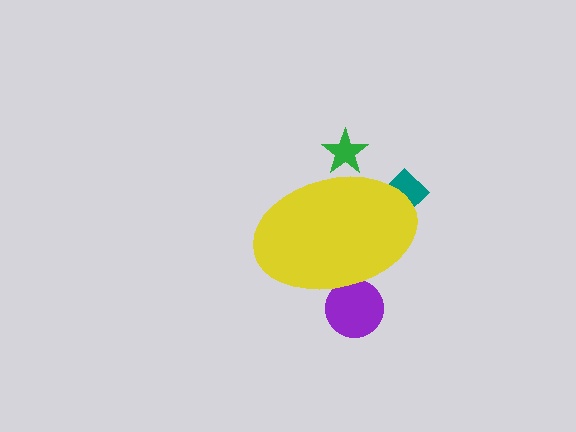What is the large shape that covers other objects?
A yellow ellipse.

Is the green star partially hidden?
Yes, the green star is partially hidden behind the yellow ellipse.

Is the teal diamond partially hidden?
Yes, the teal diamond is partially hidden behind the yellow ellipse.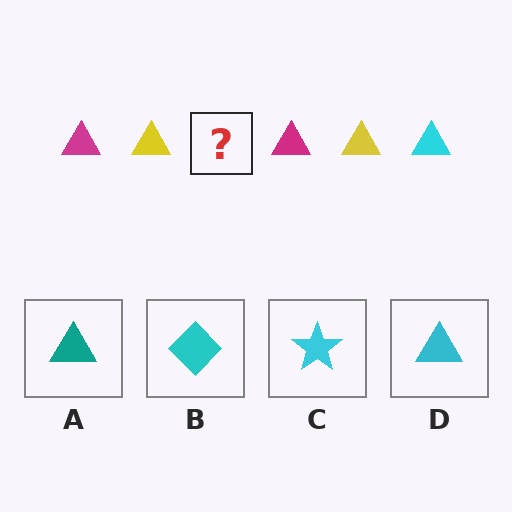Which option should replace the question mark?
Option D.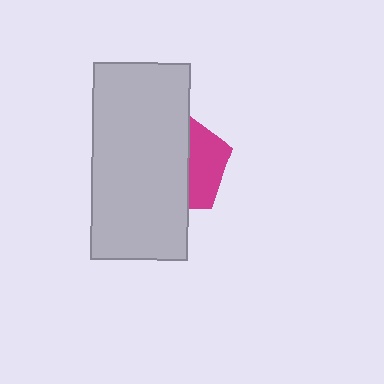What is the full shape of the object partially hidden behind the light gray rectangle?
The partially hidden object is a magenta pentagon.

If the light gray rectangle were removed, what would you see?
You would see the complete magenta pentagon.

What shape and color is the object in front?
The object in front is a light gray rectangle.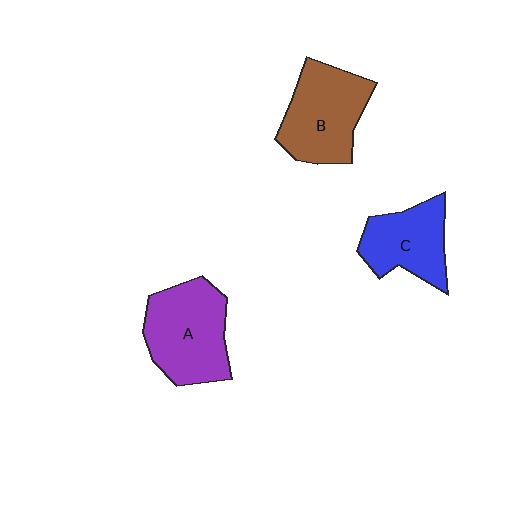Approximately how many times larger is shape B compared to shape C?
Approximately 1.2 times.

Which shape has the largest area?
Shape A (purple).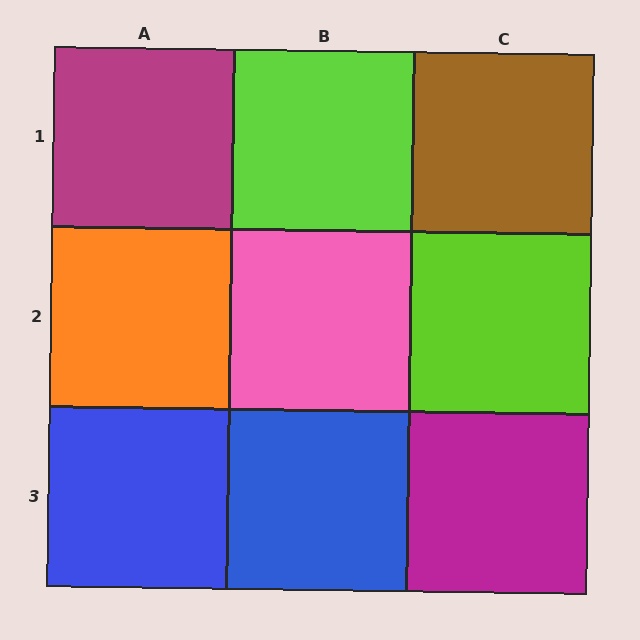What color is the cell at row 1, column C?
Brown.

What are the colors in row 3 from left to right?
Blue, blue, magenta.